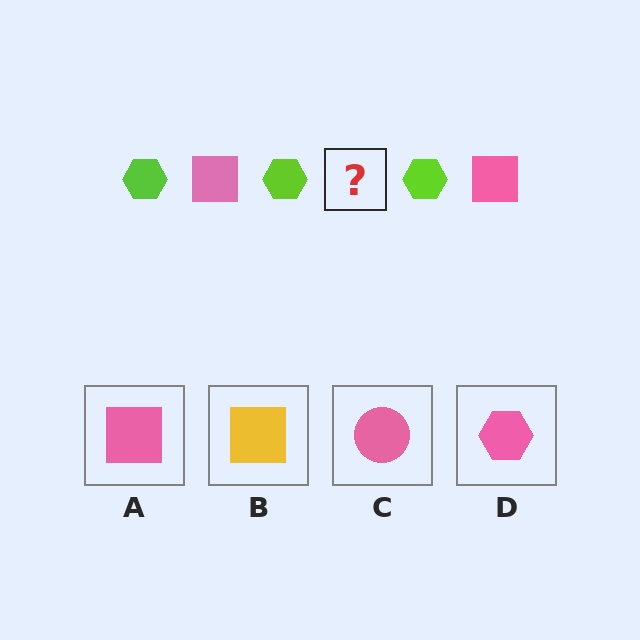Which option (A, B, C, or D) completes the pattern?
A.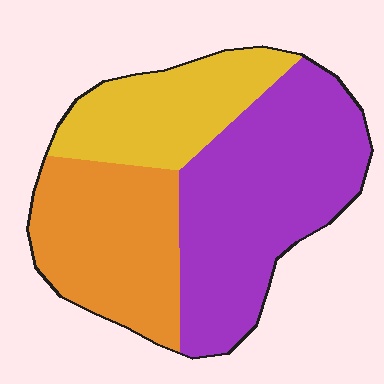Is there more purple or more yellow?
Purple.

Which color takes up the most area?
Purple, at roughly 45%.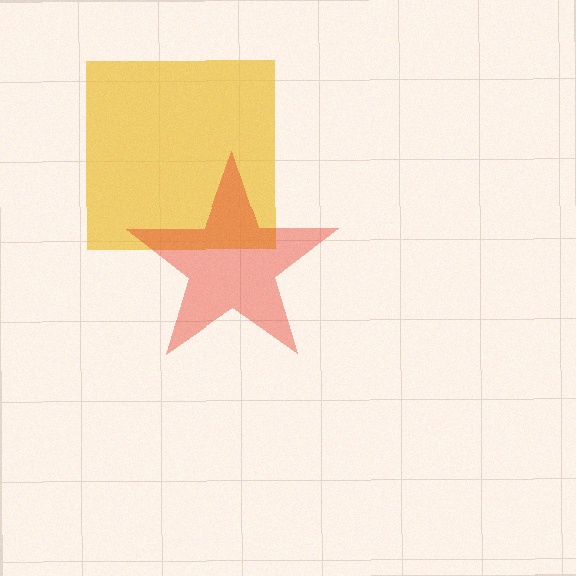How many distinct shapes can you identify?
There are 2 distinct shapes: a yellow square, a red star.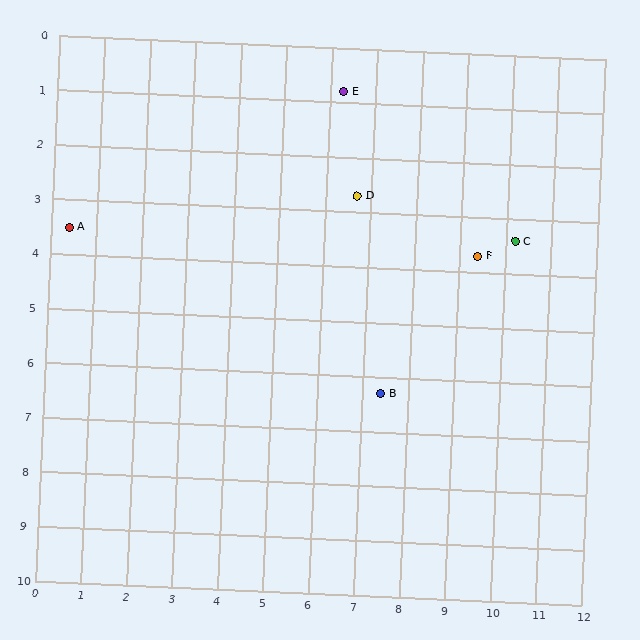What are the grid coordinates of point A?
Point A is at approximately (0.4, 3.5).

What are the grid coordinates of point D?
Point D is at approximately (6.7, 2.7).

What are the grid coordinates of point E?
Point E is at approximately (6.3, 0.8).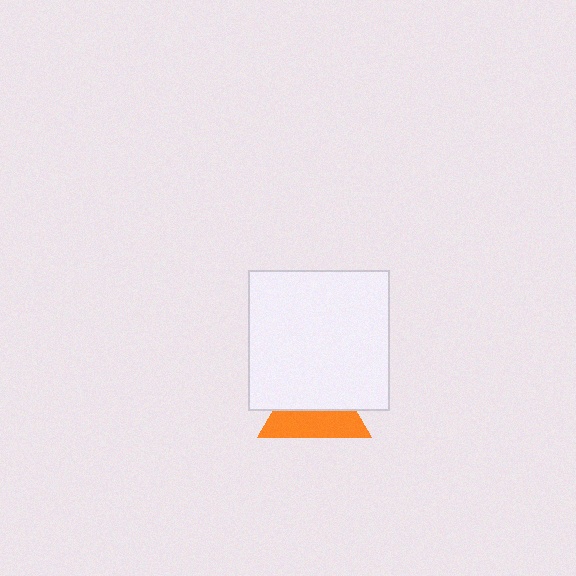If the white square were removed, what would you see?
You would see the complete orange triangle.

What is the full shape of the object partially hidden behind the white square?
The partially hidden object is an orange triangle.